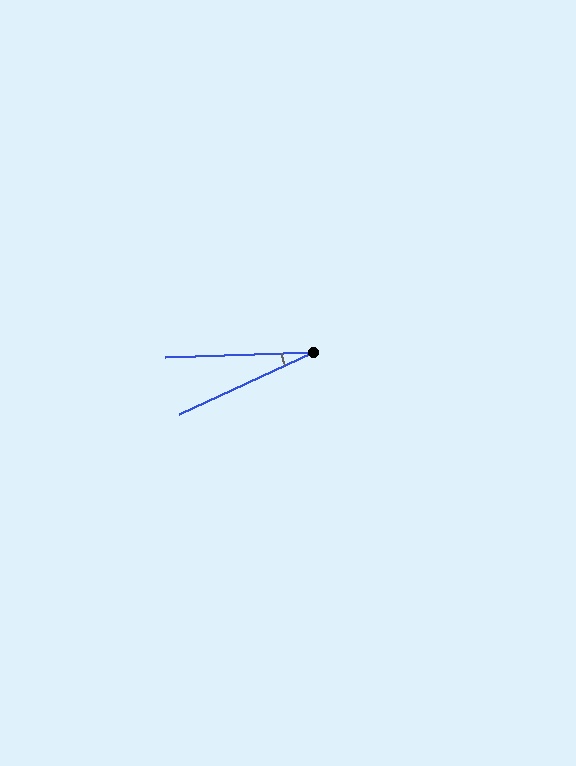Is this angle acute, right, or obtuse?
It is acute.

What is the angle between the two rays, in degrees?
Approximately 23 degrees.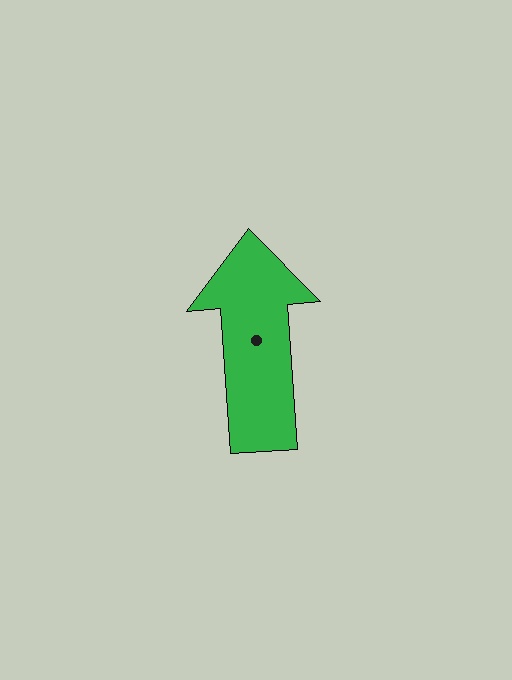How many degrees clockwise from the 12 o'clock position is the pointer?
Approximately 356 degrees.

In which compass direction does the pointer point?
North.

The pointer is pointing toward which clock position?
Roughly 12 o'clock.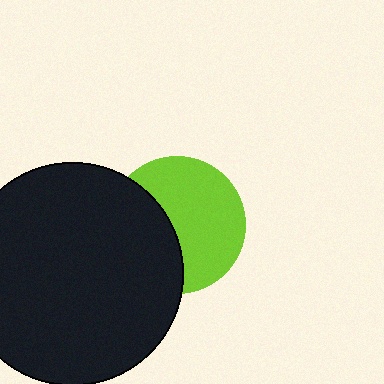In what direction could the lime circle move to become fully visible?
The lime circle could move right. That would shift it out from behind the black circle entirely.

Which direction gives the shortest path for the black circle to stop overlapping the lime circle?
Moving left gives the shortest separation.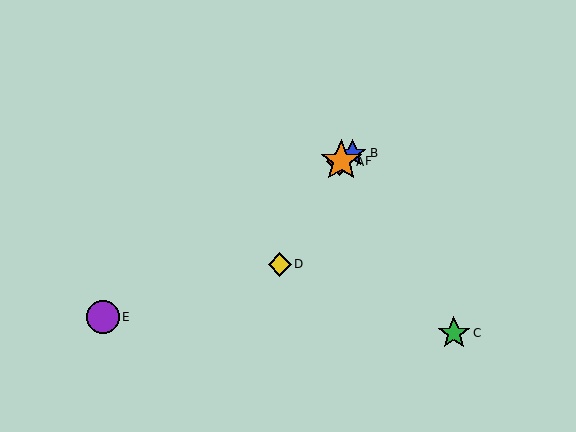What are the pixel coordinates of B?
Object B is at (353, 153).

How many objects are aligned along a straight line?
4 objects (A, B, E, F) are aligned along a straight line.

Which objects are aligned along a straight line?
Objects A, B, E, F are aligned along a straight line.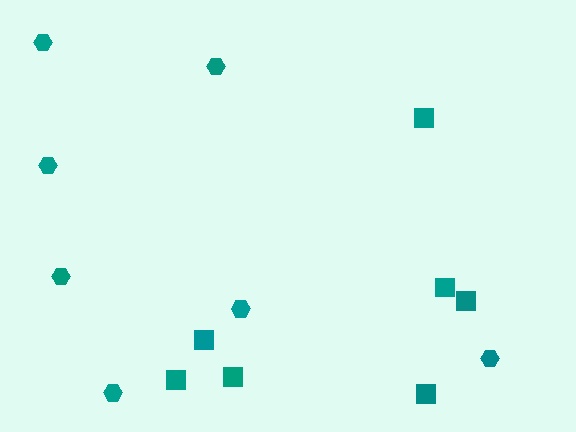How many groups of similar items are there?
There are 2 groups: one group of hexagons (7) and one group of squares (7).